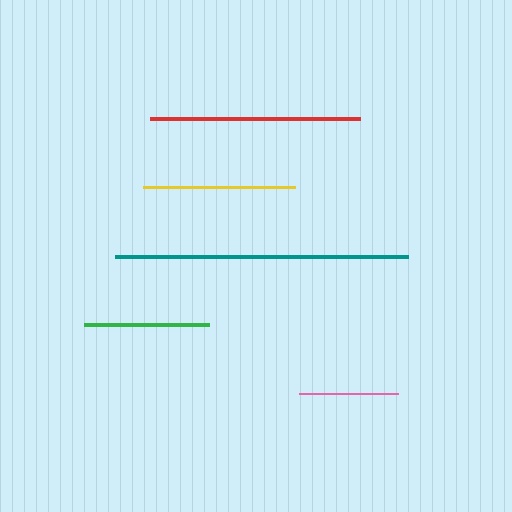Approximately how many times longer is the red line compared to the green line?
The red line is approximately 1.7 times the length of the green line.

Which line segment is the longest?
The teal line is the longest at approximately 293 pixels.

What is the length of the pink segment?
The pink segment is approximately 98 pixels long.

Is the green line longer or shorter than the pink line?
The green line is longer than the pink line.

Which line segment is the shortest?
The pink line is the shortest at approximately 98 pixels.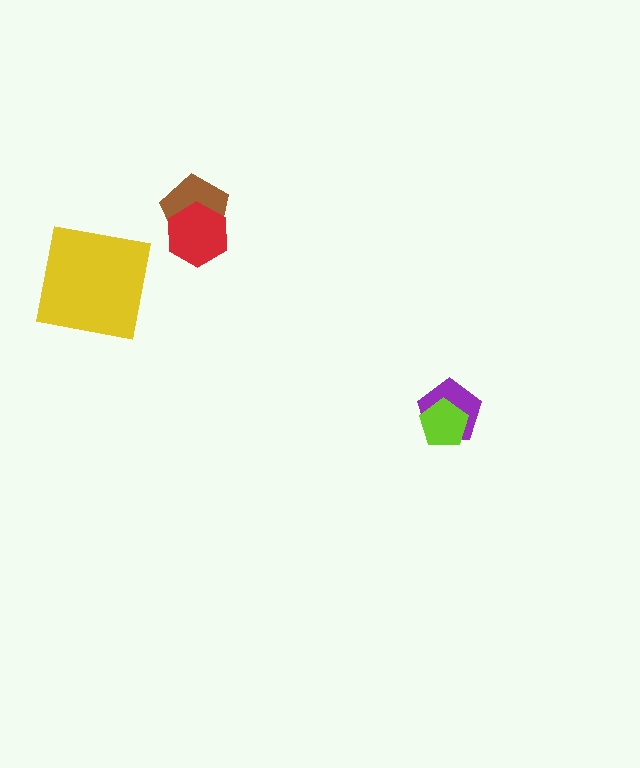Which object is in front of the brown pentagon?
The red hexagon is in front of the brown pentagon.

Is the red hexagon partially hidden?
No, no other shape covers it.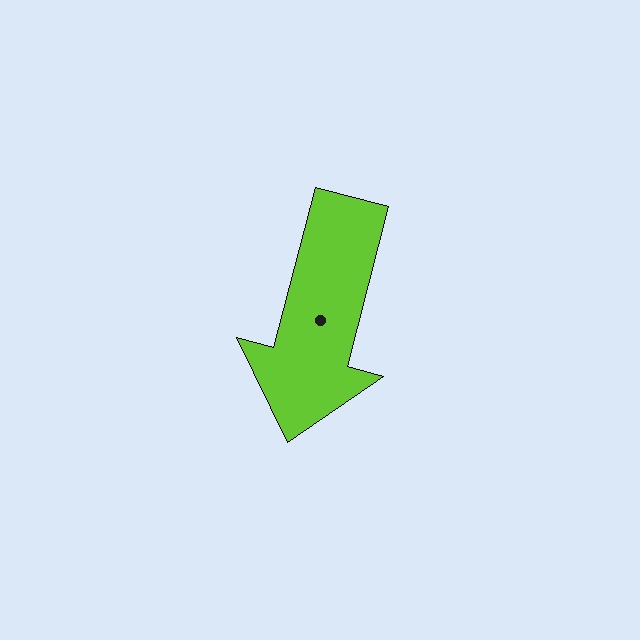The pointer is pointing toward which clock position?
Roughly 6 o'clock.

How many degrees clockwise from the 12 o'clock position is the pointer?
Approximately 195 degrees.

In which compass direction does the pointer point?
South.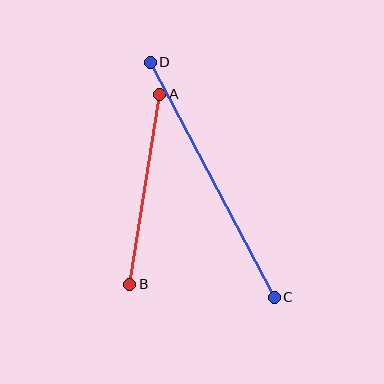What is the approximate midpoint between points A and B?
The midpoint is at approximately (145, 189) pixels.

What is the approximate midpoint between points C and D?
The midpoint is at approximately (212, 180) pixels.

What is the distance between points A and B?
The distance is approximately 192 pixels.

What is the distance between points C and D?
The distance is approximately 266 pixels.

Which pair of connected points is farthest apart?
Points C and D are farthest apart.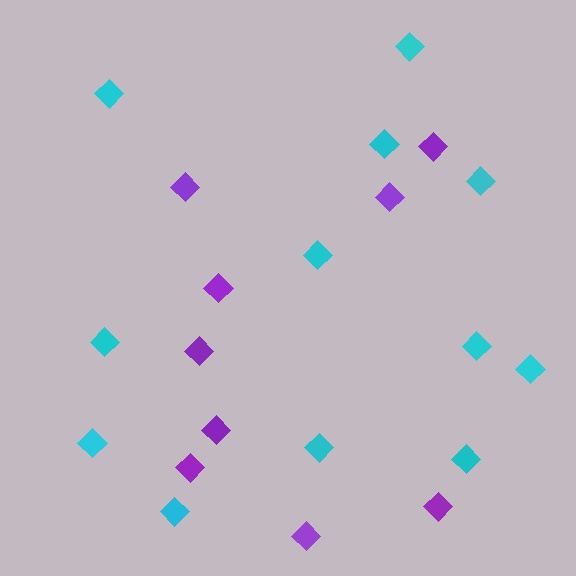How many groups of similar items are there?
There are 2 groups: one group of cyan diamonds (12) and one group of purple diamonds (9).